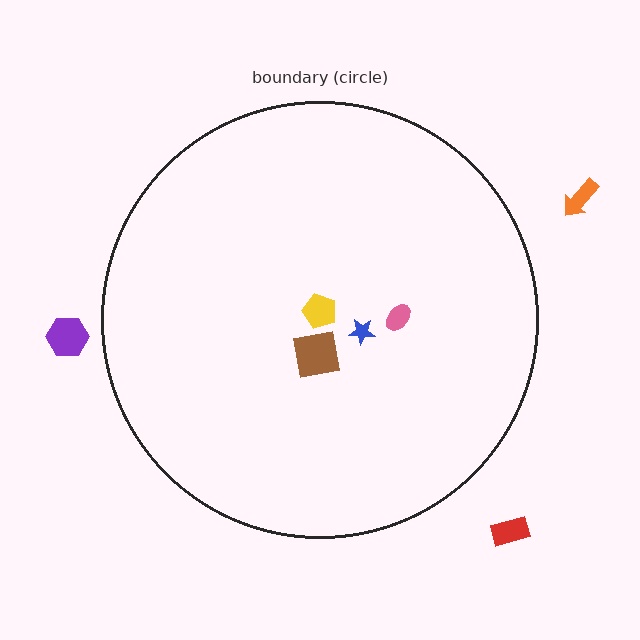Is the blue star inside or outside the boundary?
Inside.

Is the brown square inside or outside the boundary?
Inside.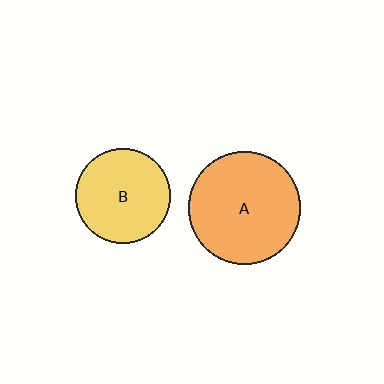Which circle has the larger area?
Circle A (orange).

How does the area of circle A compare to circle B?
Approximately 1.4 times.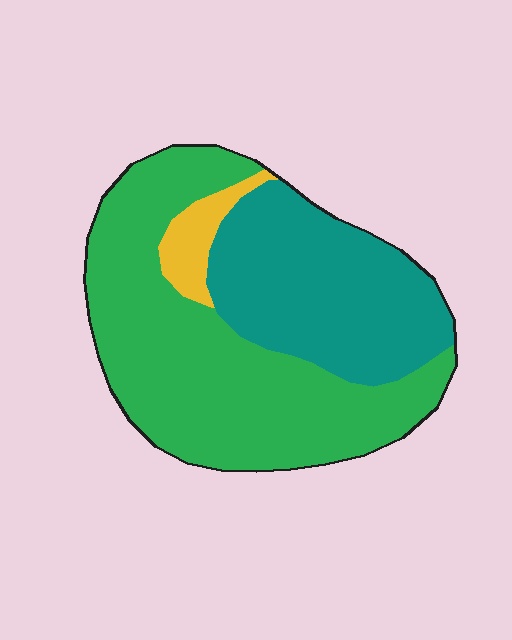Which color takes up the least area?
Yellow, at roughly 5%.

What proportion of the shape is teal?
Teal takes up between a quarter and a half of the shape.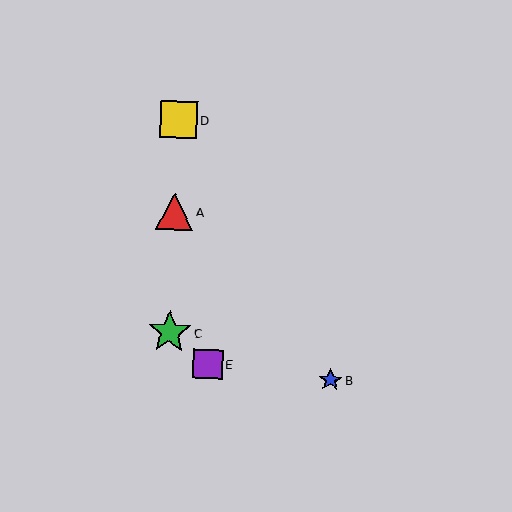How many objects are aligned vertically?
3 objects (A, C, D) are aligned vertically.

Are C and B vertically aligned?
No, C is at x≈170 and B is at x≈330.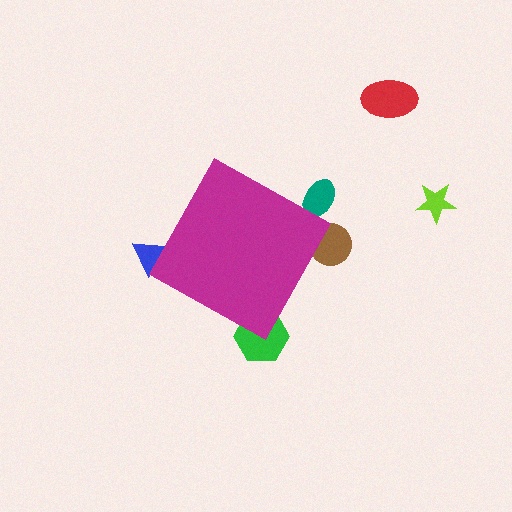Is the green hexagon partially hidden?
Yes, the green hexagon is partially hidden behind the magenta diamond.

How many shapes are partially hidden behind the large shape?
4 shapes are partially hidden.